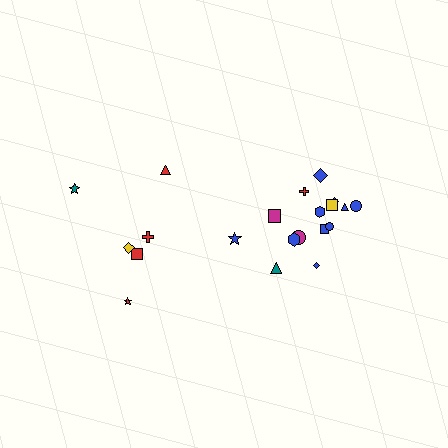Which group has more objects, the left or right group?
The right group.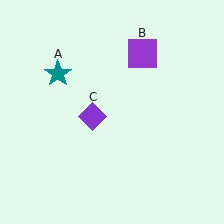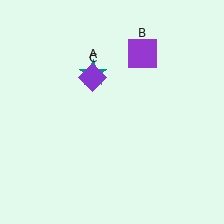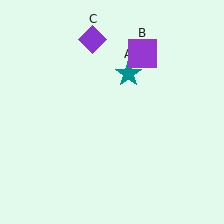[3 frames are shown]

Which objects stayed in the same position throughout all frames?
Purple square (object B) remained stationary.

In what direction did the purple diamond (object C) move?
The purple diamond (object C) moved up.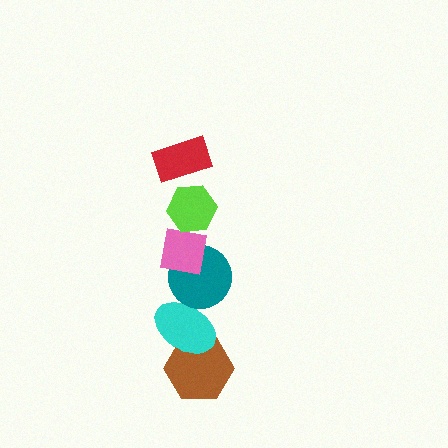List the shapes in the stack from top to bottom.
From top to bottom: the red rectangle, the lime hexagon, the pink square, the teal circle, the cyan ellipse, the brown hexagon.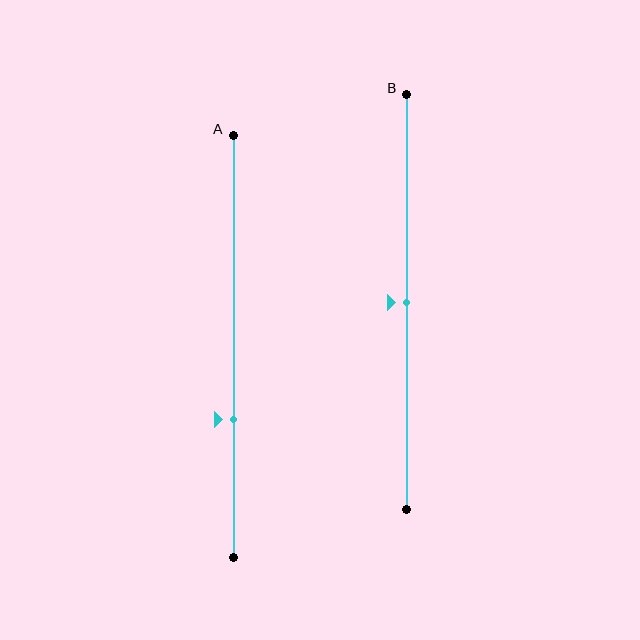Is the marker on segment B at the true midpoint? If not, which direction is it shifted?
Yes, the marker on segment B is at the true midpoint.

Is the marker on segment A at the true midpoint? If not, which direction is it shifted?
No, the marker on segment A is shifted downward by about 17% of the segment length.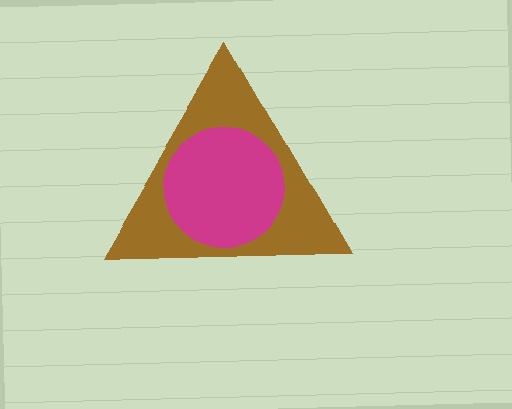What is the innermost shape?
The magenta circle.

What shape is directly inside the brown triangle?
The magenta circle.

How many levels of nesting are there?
2.